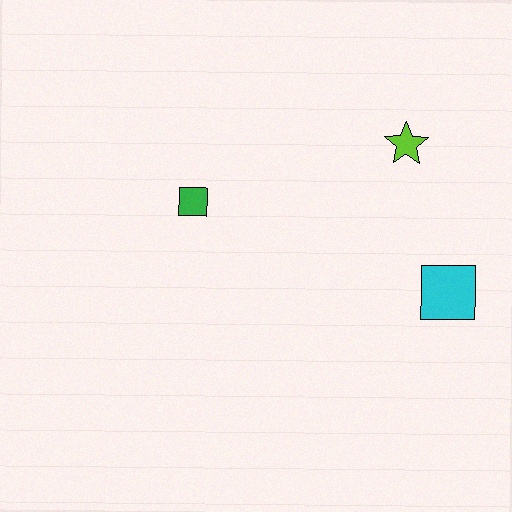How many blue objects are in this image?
There are no blue objects.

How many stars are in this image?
There is 1 star.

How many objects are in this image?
There are 3 objects.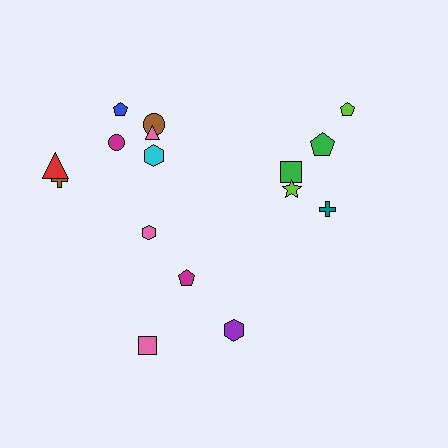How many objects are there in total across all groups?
There are 16 objects.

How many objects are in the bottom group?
There are 3 objects.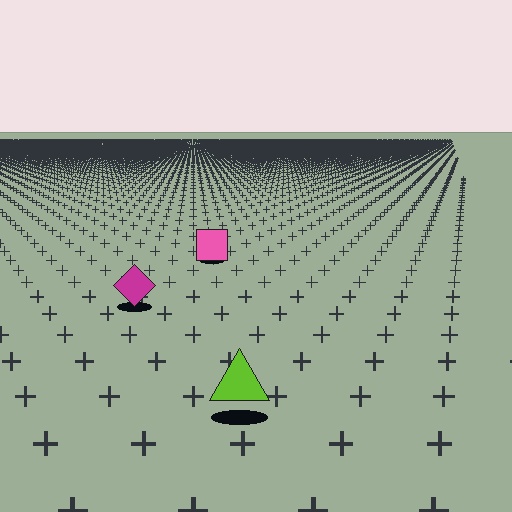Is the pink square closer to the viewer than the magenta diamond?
No. The magenta diamond is closer — you can tell from the texture gradient: the ground texture is coarser near it.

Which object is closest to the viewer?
The lime triangle is closest. The texture marks near it are larger and more spread out.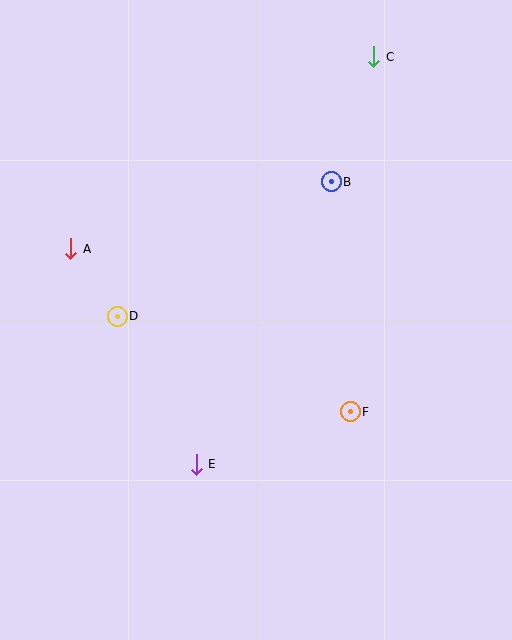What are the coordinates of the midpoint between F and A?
The midpoint between F and A is at (211, 330).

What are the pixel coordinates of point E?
Point E is at (196, 464).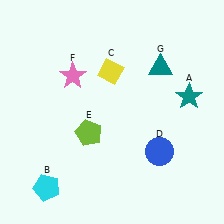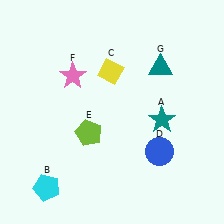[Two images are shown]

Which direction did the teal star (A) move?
The teal star (A) moved left.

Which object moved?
The teal star (A) moved left.